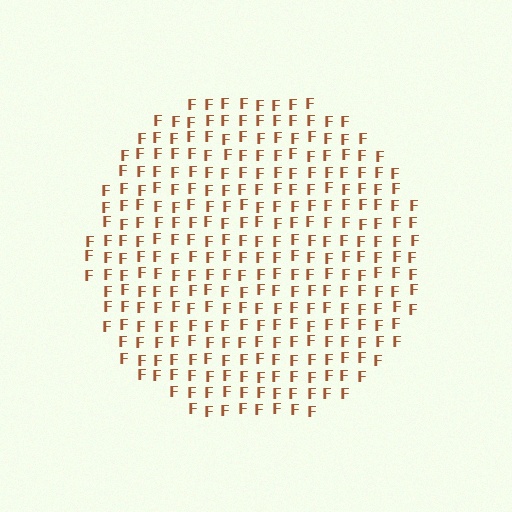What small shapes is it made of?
It is made of small letter F's.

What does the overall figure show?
The overall figure shows a circle.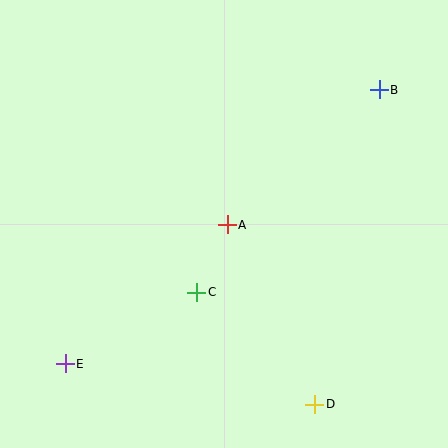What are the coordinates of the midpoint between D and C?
The midpoint between D and C is at (256, 348).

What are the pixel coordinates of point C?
Point C is at (197, 292).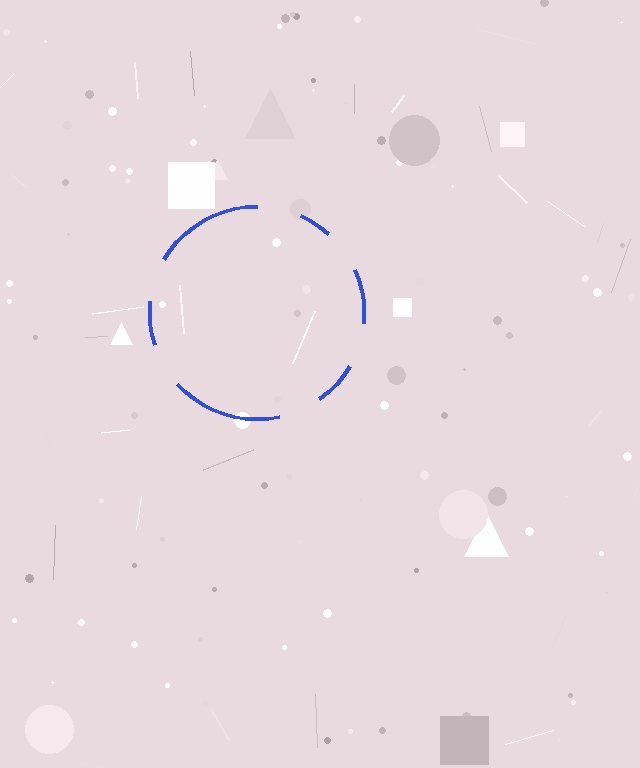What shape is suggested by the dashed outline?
The dashed outline suggests a circle.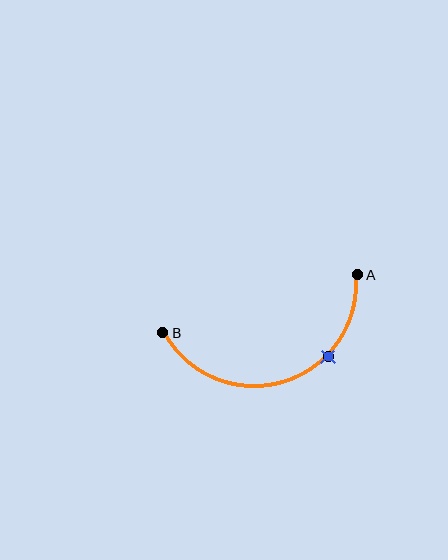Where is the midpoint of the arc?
The arc midpoint is the point on the curve farthest from the straight line joining A and B. It sits below that line.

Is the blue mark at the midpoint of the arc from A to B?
No. The blue mark lies on the arc but is closer to endpoint A. The arc midpoint would be at the point on the curve equidistant along the arc from both A and B.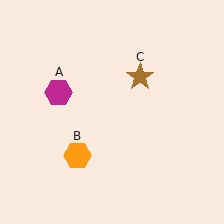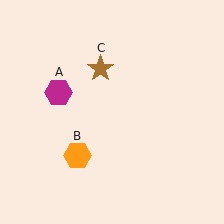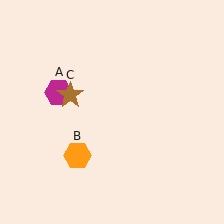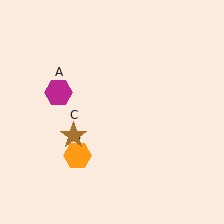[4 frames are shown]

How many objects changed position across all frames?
1 object changed position: brown star (object C).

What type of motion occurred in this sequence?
The brown star (object C) rotated counterclockwise around the center of the scene.